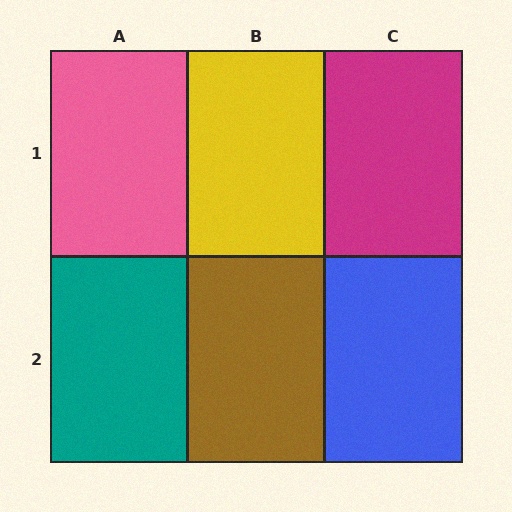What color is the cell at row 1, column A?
Pink.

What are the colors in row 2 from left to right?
Teal, brown, blue.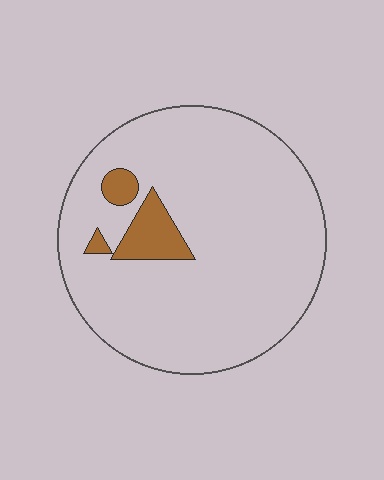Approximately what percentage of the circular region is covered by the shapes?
Approximately 10%.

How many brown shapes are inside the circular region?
3.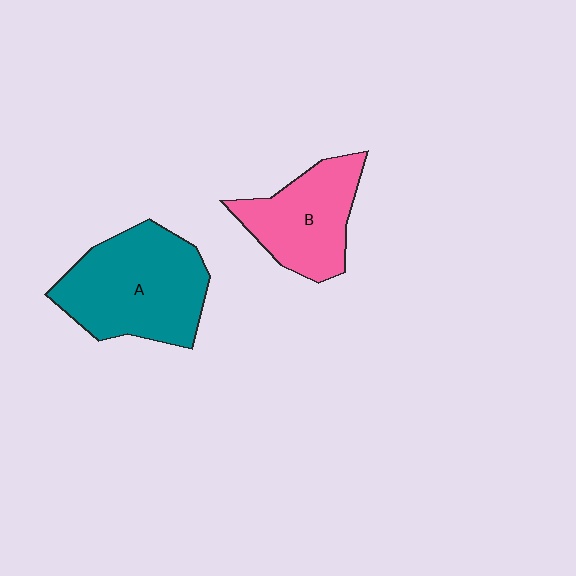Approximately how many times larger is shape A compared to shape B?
Approximately 1.4 times.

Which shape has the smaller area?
Shape B (pink).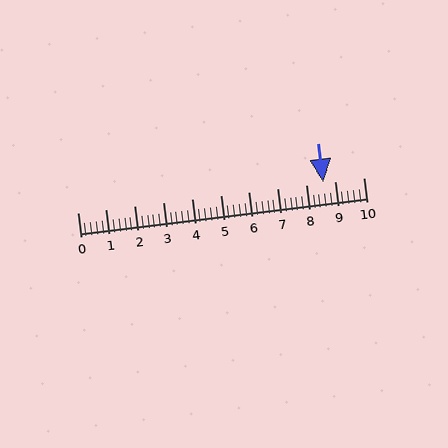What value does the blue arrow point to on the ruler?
The blue arrow points to approximately 8.6.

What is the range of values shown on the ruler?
The ruler shows values from 0 to 10.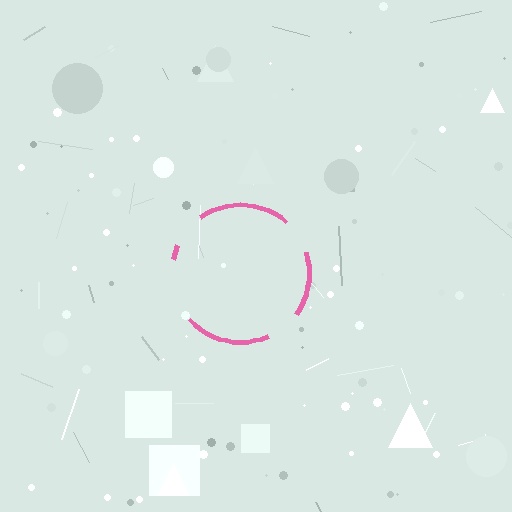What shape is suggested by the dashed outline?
The dashed outline suggests a circle.